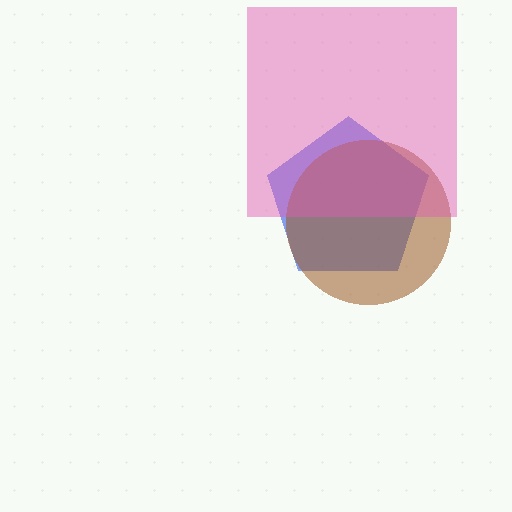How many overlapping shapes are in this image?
There are 3 overlapping shapes in the image.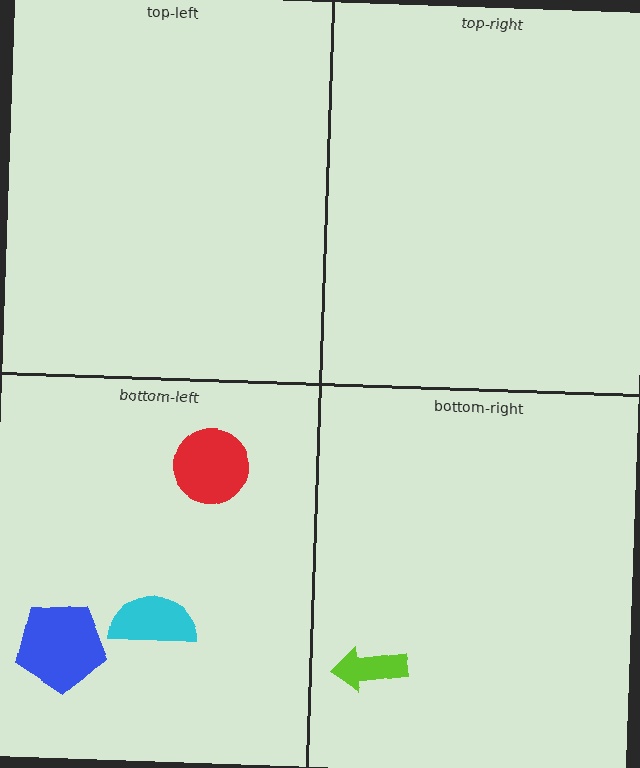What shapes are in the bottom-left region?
The blue pentagon, the cyan semicircle, the red circle.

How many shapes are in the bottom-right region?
1.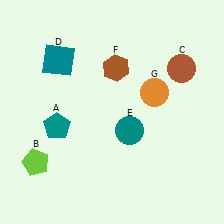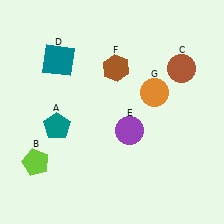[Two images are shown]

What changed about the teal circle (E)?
In Image 1, E is teal. In Image 2, it changed to purple.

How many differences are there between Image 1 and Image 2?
There is 1 difference between the two images.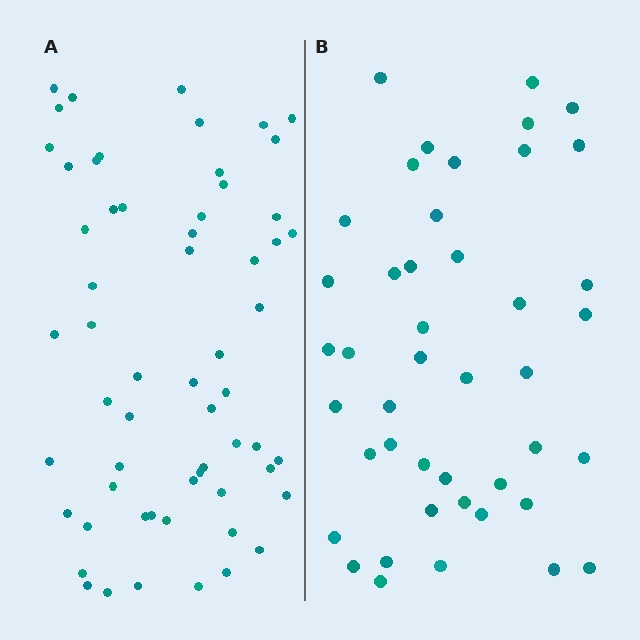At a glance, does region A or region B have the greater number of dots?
Region A (the left region) has more dots.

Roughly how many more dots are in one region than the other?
Region A has approximately 15 more dots than region B.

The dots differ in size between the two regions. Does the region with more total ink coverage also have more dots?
No. Region B has more total ink coverage because its dots are larger, but region A actually contains more individual dots. Total area can be misleading — the number of items is what matters here.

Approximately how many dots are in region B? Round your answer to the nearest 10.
About 40 dots. (The exact count is 44, which rounds to 40.)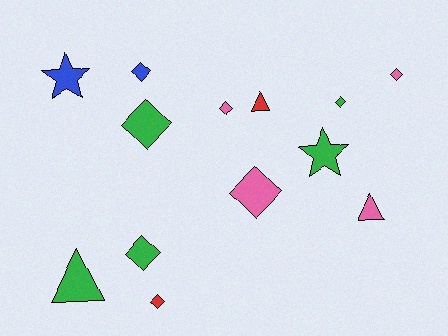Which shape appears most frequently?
Diamond, with 8 objects.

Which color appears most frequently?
Green, with 5 objects.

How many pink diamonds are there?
There are 3 pink diamonds.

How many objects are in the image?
There are 13 objects.